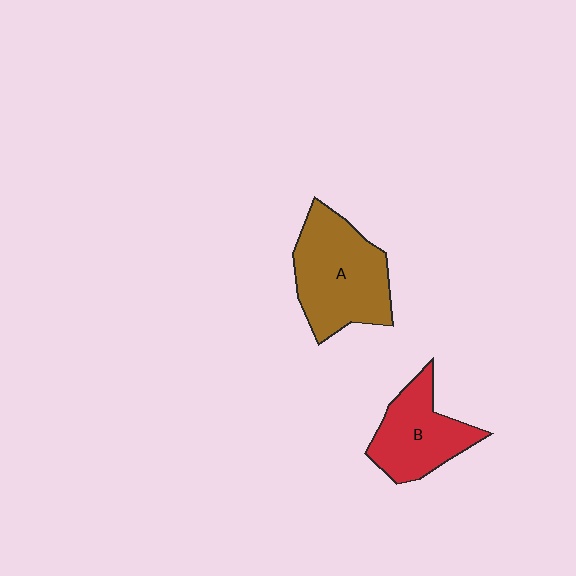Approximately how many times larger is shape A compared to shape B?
Approximately 1.4 times.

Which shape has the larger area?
Shape A (brown).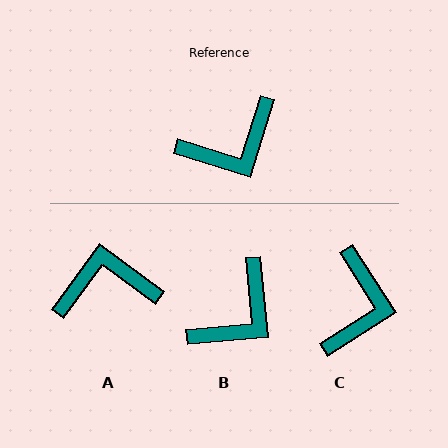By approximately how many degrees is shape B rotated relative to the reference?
Approximately 22 degrees counter-clockwise.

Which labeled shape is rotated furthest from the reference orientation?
A, about 161 degrees away.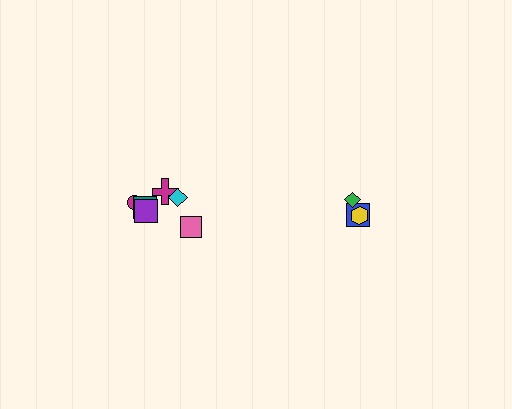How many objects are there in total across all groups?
There are 9 objects.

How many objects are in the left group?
There are 6 objects.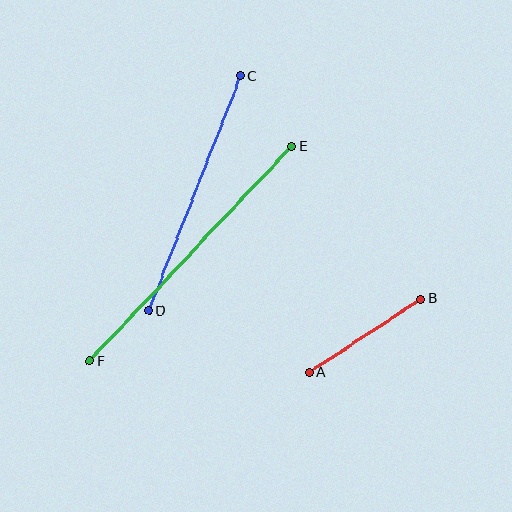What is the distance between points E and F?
The distance is approximately 295 pixels.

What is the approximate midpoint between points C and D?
The midpoint is at approximately (195, 193) pixels.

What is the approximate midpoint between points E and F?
The midpoint is at approximately (191, 254) pixels.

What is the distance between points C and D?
The distance is approximately 252 pixels.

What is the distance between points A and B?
The distance is approximately 133 pixels.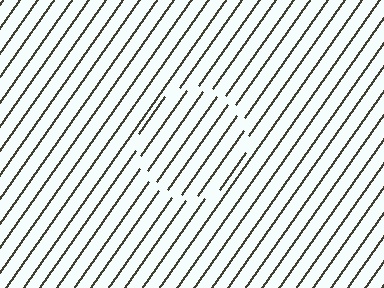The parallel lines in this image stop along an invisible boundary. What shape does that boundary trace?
An illusory circle. The interior of the shape contains the same grating, shifted by half a period — the contour is defined by the phase discontinuity where line-ends from the inner and outer gratings abut.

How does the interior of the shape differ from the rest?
The interior of the shape contains the same grating, shifted by half a period — the contour is defined by the phase discontinuity where line-ends from the inner and outer gratings abut.